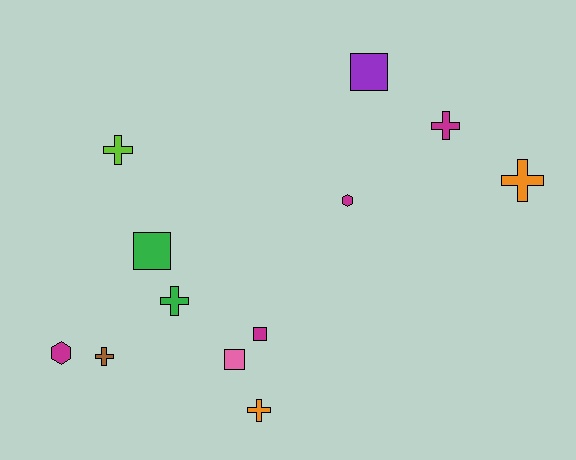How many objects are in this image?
There are 12 objects.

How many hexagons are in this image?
There are 2 hexagons.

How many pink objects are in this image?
There is 1 pink object.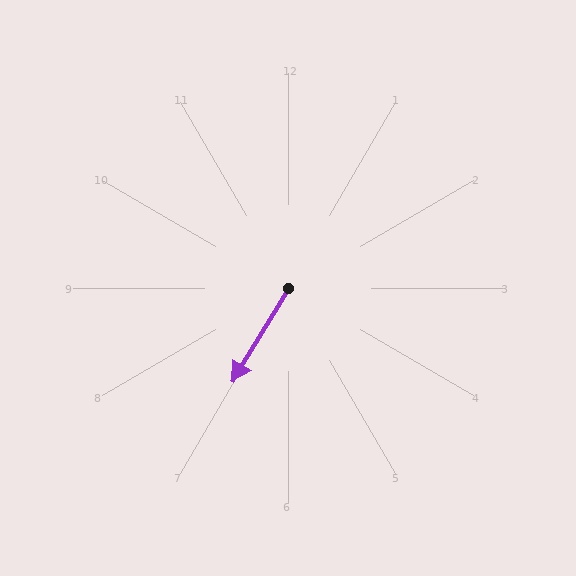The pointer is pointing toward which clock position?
Roughly 7 o'clock.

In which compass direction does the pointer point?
Southwest.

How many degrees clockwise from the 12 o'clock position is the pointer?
Approximately 211 degrees.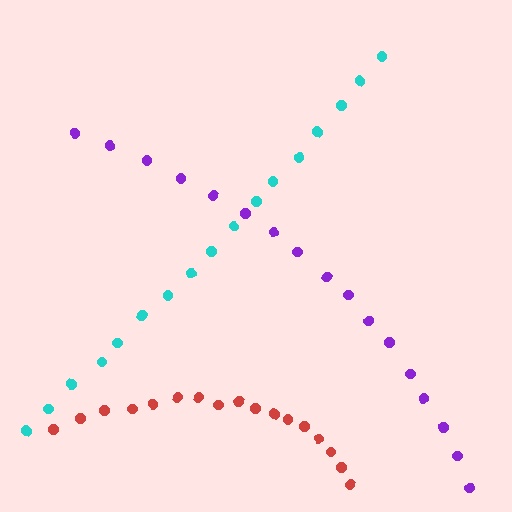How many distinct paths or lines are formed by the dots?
There are 3 distinct paths.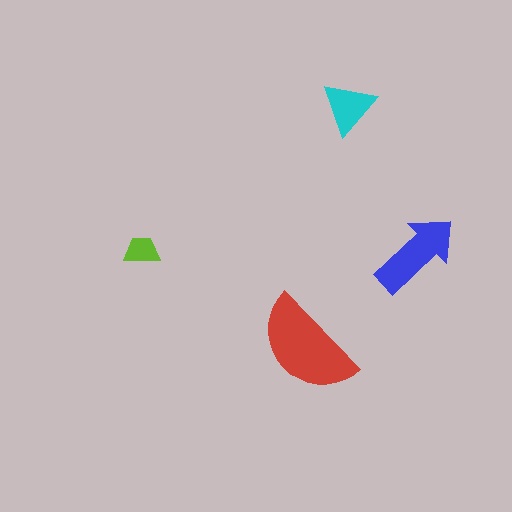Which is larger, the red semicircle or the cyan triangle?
The red semicircle.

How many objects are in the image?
There are 4 objects in the image.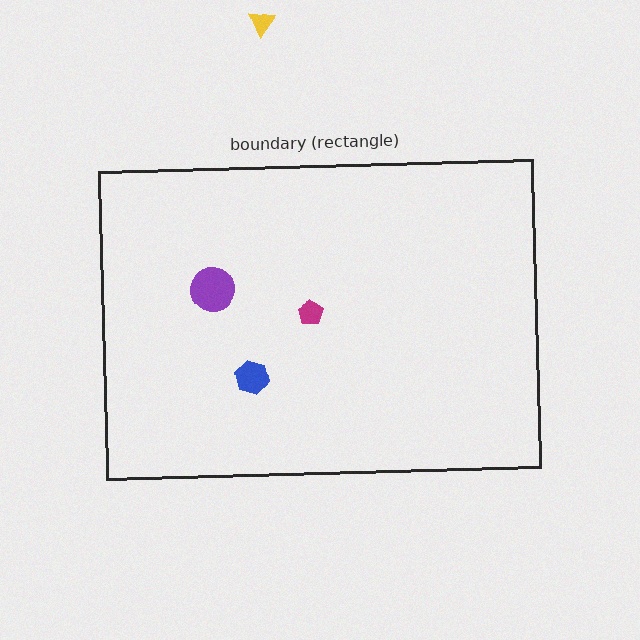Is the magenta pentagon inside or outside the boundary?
Inside.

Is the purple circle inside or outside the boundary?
Inside.